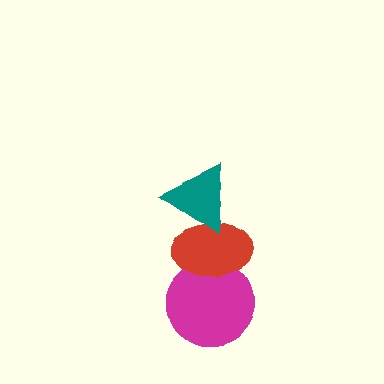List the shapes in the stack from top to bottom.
From top to bottom: the teal triangle, the red ellipse, the magenta circle.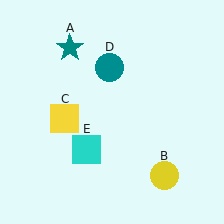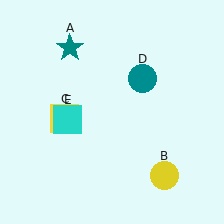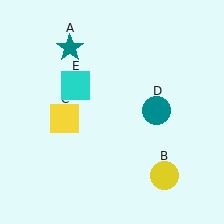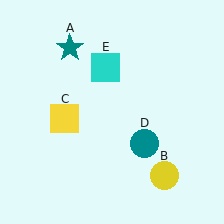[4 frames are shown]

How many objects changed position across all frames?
2 objects changed position: teal circle (object D), cyan square (object E).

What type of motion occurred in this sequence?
The teal circle (object D), cyan square (object E) rotated clockwise around the center of the scene.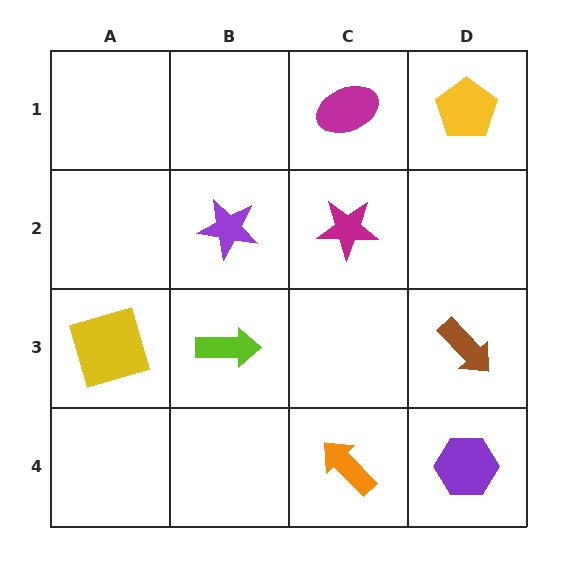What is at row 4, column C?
An orange arrow.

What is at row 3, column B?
A lime arrow.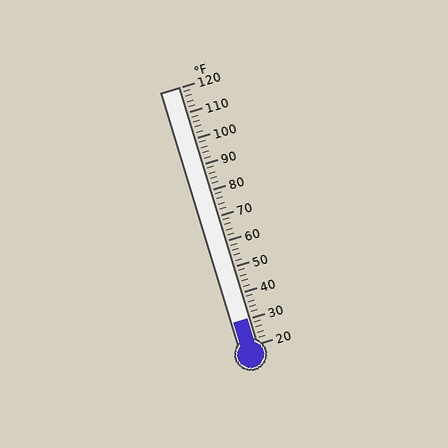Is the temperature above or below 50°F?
The temperature is below 50°F.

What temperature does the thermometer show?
The thermometer shows approximately 30°F.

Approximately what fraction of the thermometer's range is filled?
The thermometer is filled to approximately 10% of its range.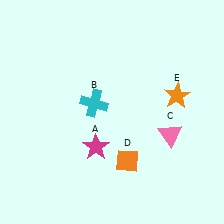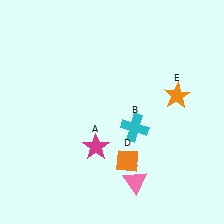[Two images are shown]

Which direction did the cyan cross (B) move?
The cyan cross (B) moved right.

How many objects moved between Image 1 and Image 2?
2 objects moved between the two images.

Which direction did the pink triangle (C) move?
The pink triangle (C) moved down.